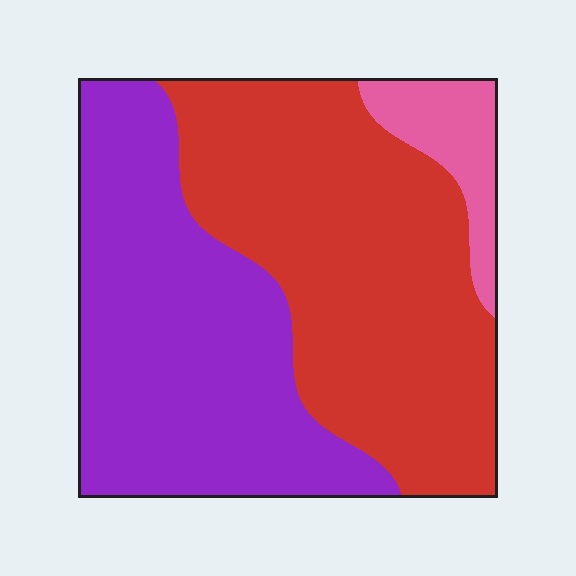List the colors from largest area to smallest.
From largest to smallest: red, purple, pink.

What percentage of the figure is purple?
Purple takes up between a third and a half of the figure.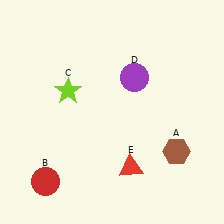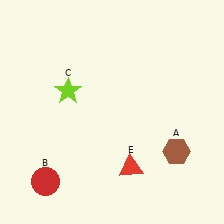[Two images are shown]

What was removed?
The purple circle (D) was removed in Image 2.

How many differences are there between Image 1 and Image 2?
There is 1 difference between the two images.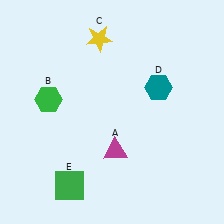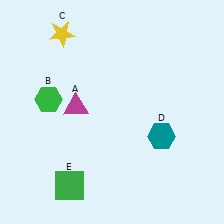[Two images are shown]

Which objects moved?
The objects that moved are: the magenta triangle (A), the yellow star (C), the teal hexagon (D).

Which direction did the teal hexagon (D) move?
The teal hexagon (D) moved down.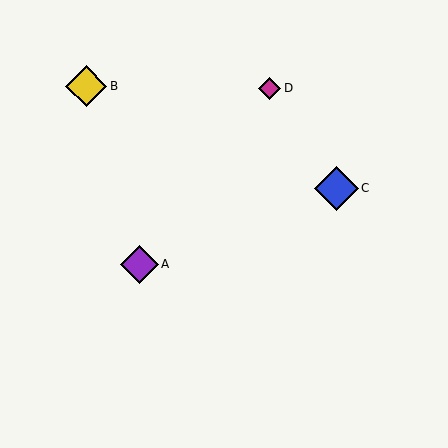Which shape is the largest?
The blue diamond (labeled C) is the largest.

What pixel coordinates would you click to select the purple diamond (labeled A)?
Click at (139, 264) to select the purple diamond A.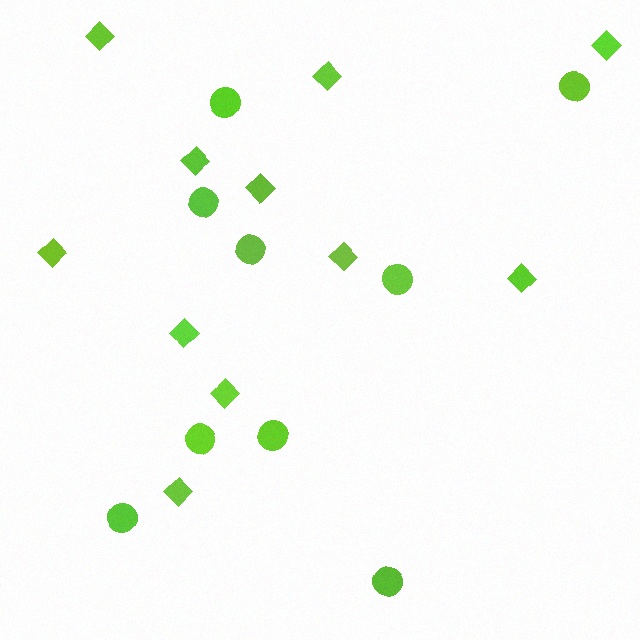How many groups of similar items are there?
There are 2 groups: one group of diamonds (11) and one group of circles (9).